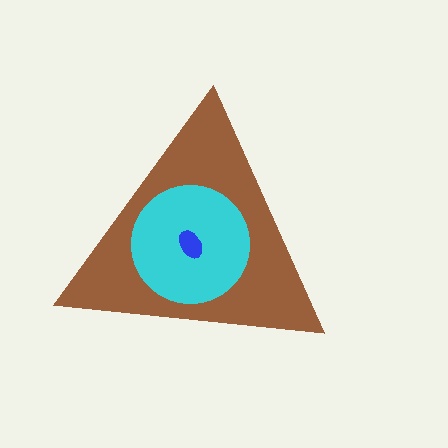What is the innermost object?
The blue ellipse.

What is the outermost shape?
The brown triangle.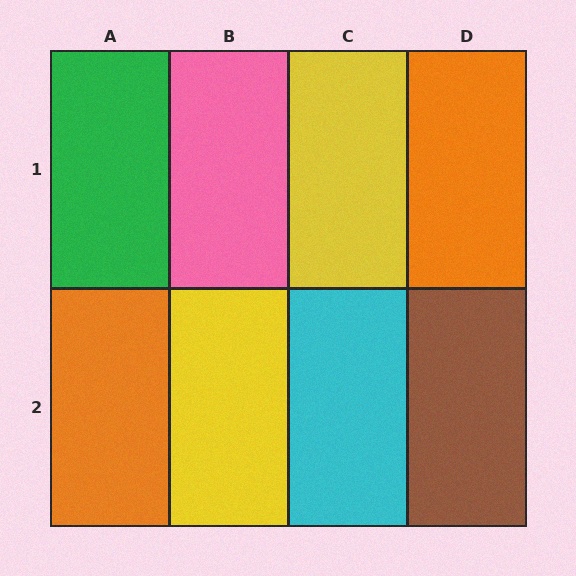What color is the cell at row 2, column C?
Cyan.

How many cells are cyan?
1 cell is cyan.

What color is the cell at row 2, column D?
Brown.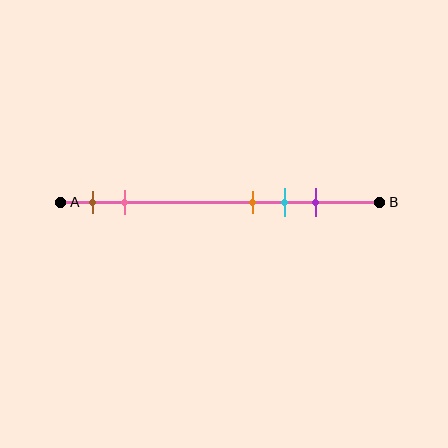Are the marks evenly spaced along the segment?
No, the marks are not evenly spaced.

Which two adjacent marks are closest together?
The orange and cyan marks are the closest adjacent pair.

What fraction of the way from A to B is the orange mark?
The orange mark is approximately 60% (0.6) of the way from A to B.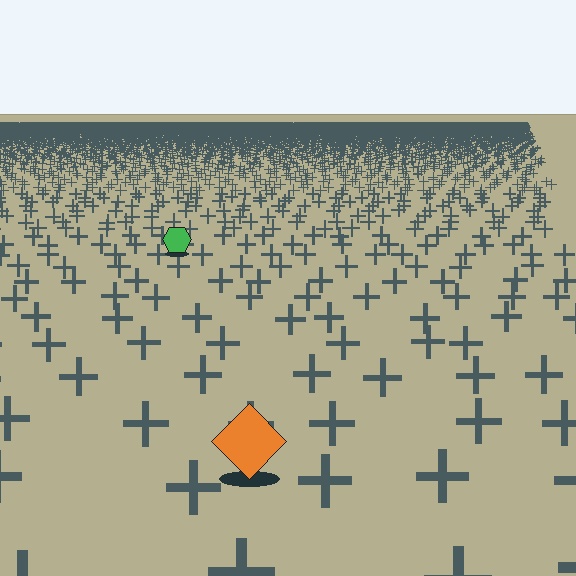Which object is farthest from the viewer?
The green hexagon is farthest from the viewer. It appears smaller and the ground texture around it is denser.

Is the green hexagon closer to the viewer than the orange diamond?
No. The orange diamond is closer — you can tell from the texture gradient: the ground texture is coarser near it.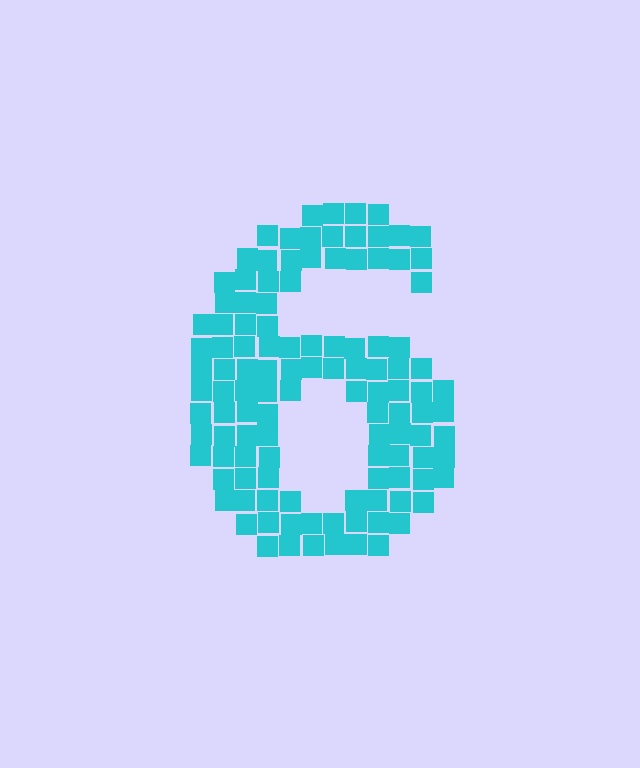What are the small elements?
The small elements are squares.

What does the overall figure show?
The overall figure shows the digit 6.